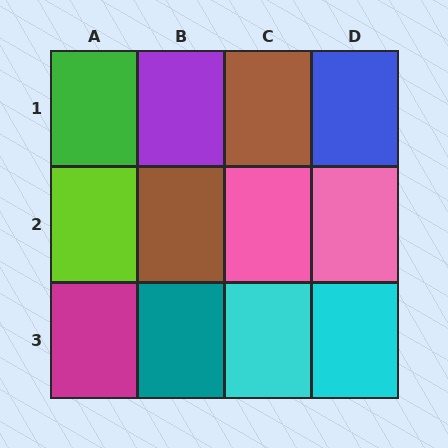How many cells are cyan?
2 cells are cyan.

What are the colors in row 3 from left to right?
Magenta, teal, cyan, cyan.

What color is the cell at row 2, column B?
Brown.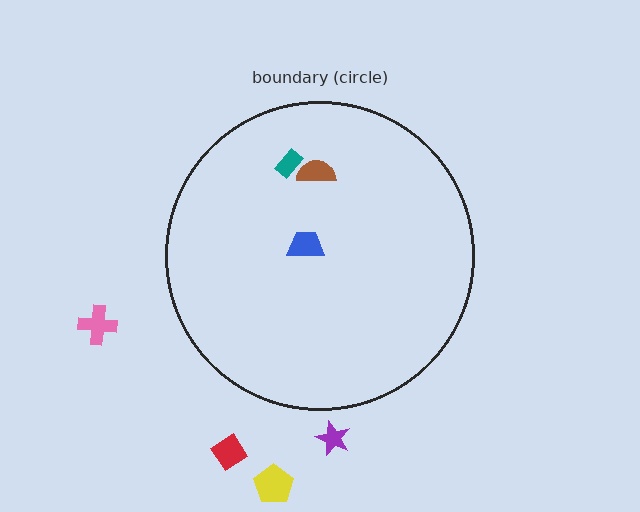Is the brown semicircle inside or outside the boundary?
Inside.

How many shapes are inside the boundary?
3 inside, 4 outside.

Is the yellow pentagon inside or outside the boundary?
Outside.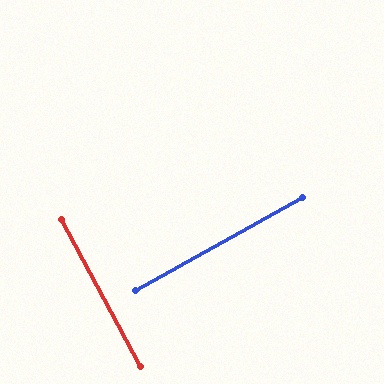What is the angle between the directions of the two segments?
Approximately 89 degrees.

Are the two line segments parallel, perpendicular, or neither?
Perpendicular — they meet at approximately 89°.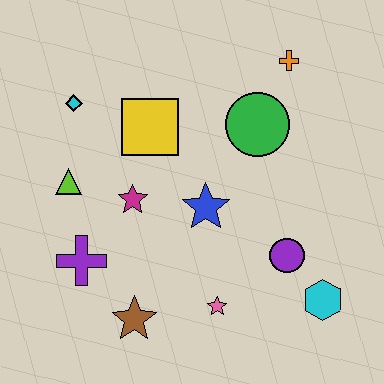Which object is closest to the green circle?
The orange cross is closest to the green circle.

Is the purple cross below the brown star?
No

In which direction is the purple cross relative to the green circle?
The purple cross is to the left of the green circle.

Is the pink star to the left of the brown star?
No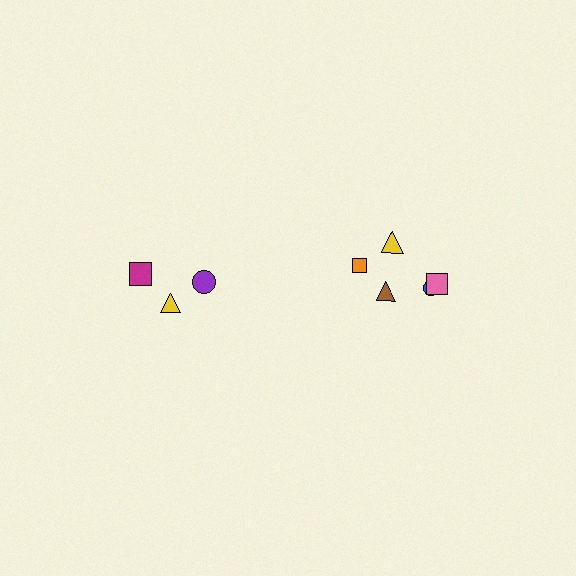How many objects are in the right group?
There are 5 objects.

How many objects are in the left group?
There are 3 objects.